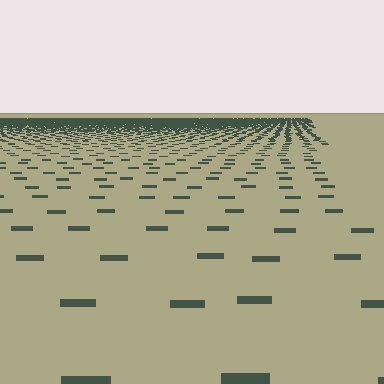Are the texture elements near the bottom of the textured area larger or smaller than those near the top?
Larger. Near the bottom, elements are closer to the viewer and appear at a bigger on-screen size.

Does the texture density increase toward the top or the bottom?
Density increases toward the top.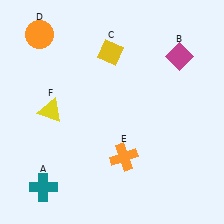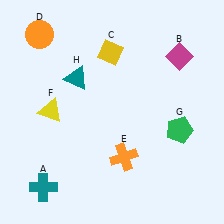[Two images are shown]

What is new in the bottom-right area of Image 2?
A green pentagon (G) was added in the bottom-right area of Image 2.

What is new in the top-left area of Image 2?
A teal triangle (H) was added in the top-left area of Image 2.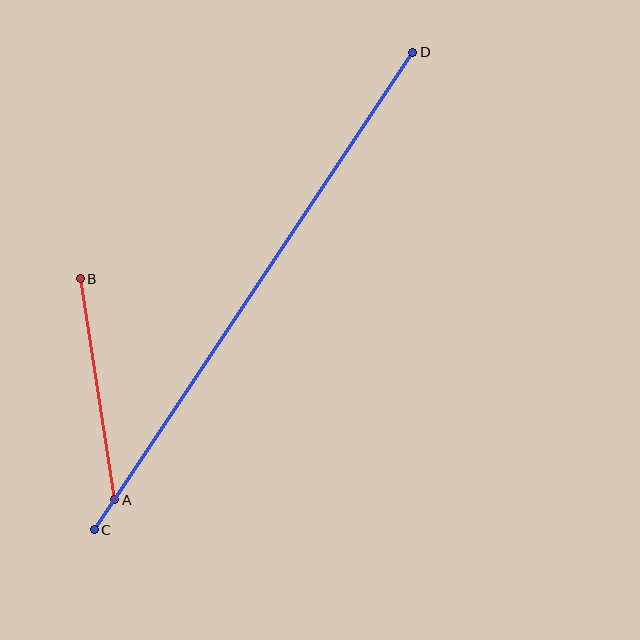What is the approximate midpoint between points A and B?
The midpoint is at approximately (98, 389) pixels.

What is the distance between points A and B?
The distance is approximately 224 pixels.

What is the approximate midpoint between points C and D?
The midpoint is at approximately (253, 291) pixels.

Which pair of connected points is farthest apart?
Points C and D are farthest apart.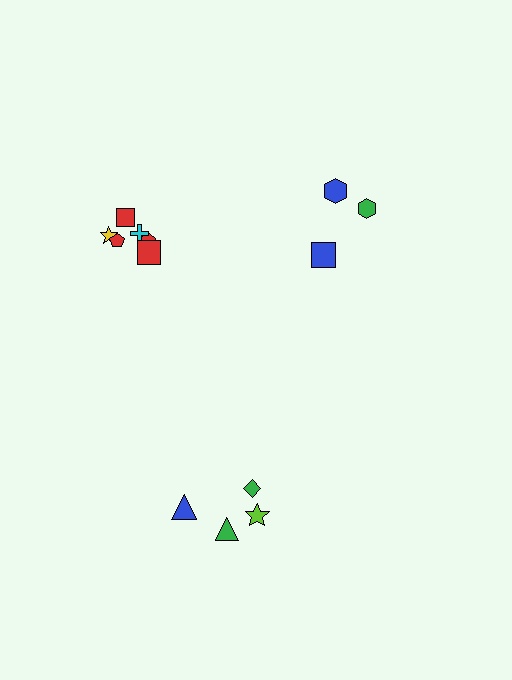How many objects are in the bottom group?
There are 4 objects.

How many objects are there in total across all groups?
There are 13 objects.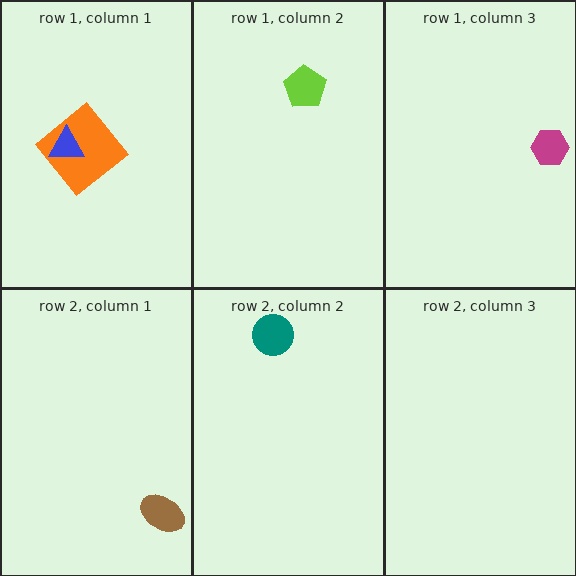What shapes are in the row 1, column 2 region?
The lime pentagon.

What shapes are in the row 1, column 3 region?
The magenta hexagon.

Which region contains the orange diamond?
The row 1, column 1 region.